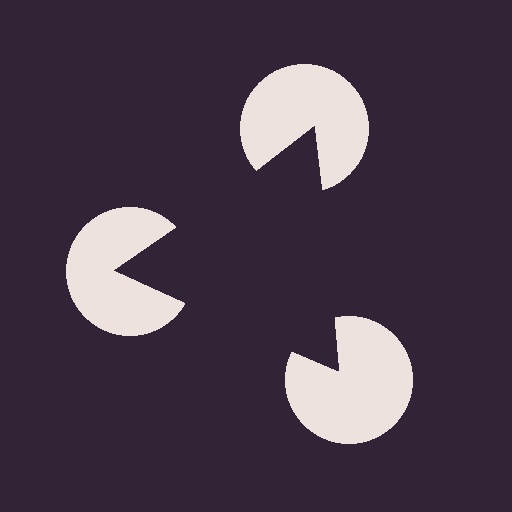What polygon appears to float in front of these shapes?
An illusory triangle — its edges are inferred from the aligned wedge cuts in the pac-man discs, not physically drawn.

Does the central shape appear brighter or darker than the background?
It typically appears slightly darker than the background, even though no actual brightness change is drawn.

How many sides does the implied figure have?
3 sides.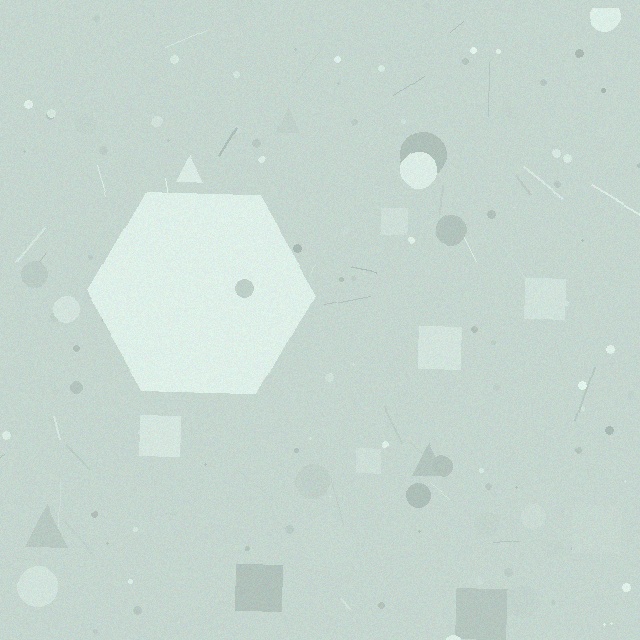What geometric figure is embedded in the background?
A hexagon is embedded in the background.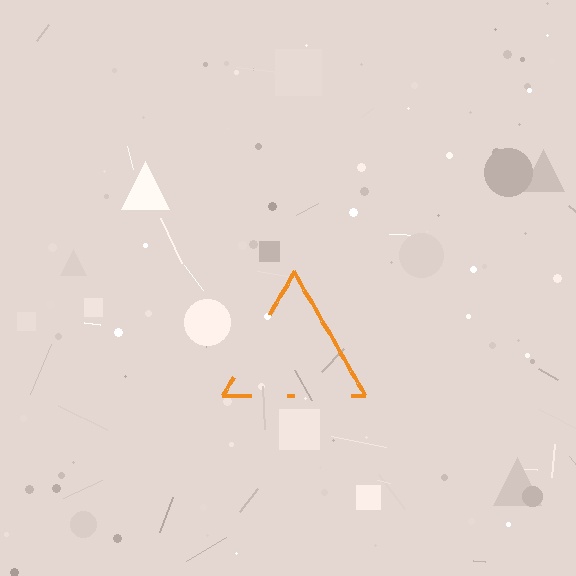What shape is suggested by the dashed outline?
The dashed outline suggests a triangle.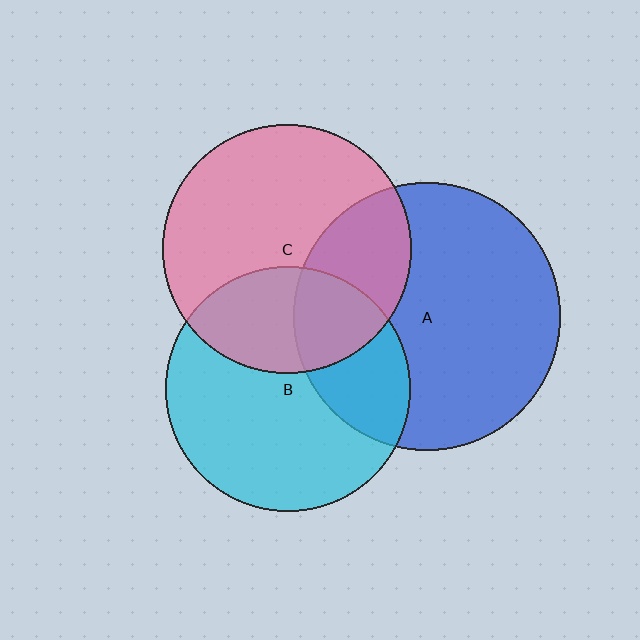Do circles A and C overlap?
Yes.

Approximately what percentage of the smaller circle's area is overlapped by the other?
Approximately 30%.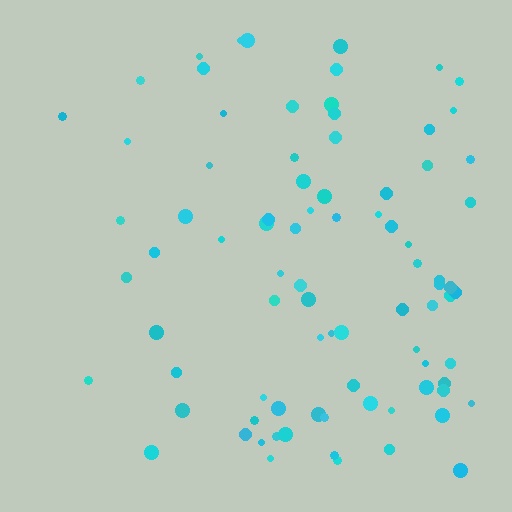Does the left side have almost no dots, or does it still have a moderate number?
Still a moderate number, just noticeably fewer than the right.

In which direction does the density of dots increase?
From left to right, with the right side densest.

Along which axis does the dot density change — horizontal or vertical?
Horizontal.